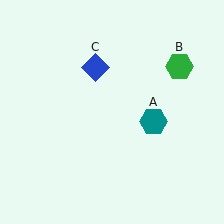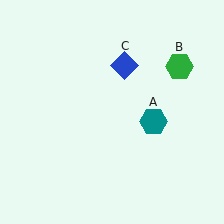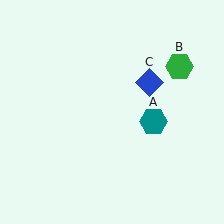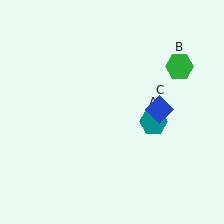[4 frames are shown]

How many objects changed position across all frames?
1 object changed position: blue diamond (object C).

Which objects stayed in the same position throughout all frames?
Teal hexagon (object A) and green hexagon (object B) remained stationary.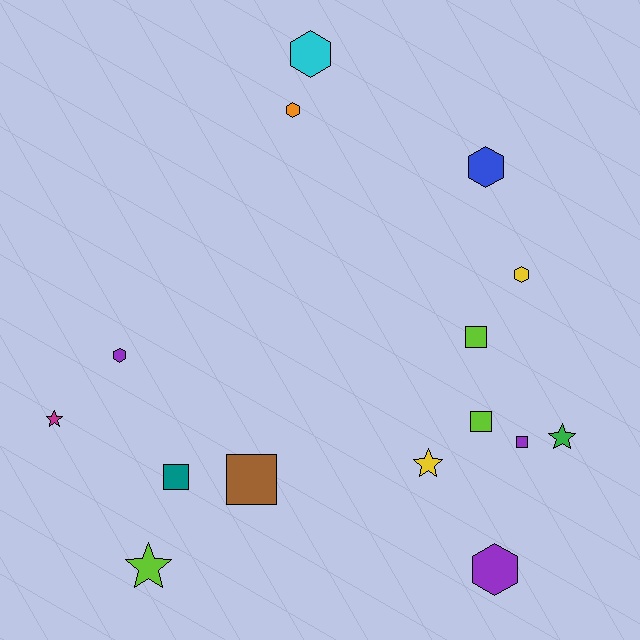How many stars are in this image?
There are 4 stars.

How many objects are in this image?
There are 15 objects.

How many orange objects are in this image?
There is 1 orange object.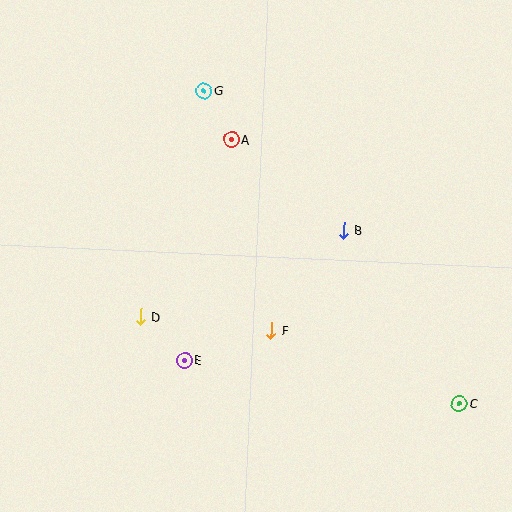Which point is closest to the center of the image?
Point F at (271, 331) is closest to the center.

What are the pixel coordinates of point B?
Point B is at (344, 230).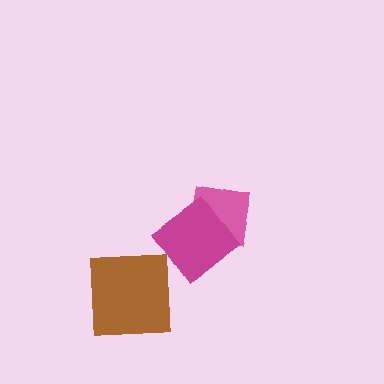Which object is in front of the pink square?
The magenta diamond is in front of the pink square.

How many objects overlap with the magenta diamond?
1 object overlaps with the magenta diamond.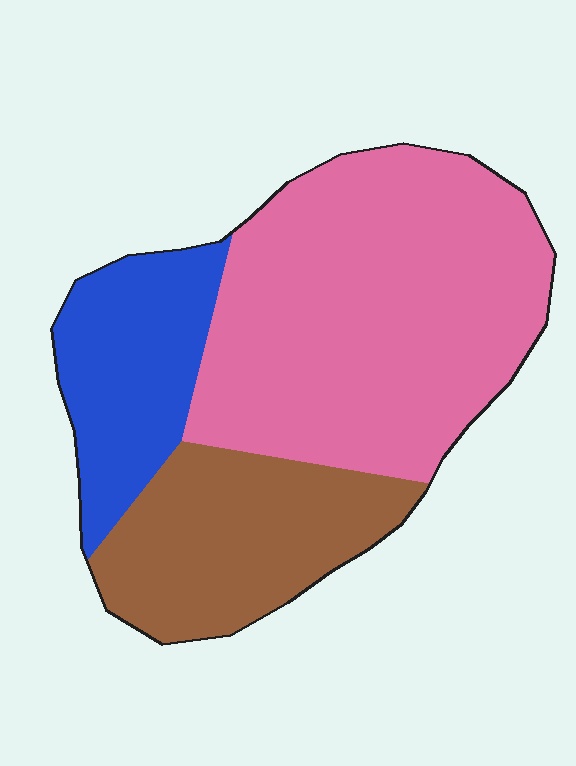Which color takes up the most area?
Pink, at roughly 55%.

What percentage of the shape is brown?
Brown takes up about one quarter (1/4) of the shape.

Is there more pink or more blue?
Pink.